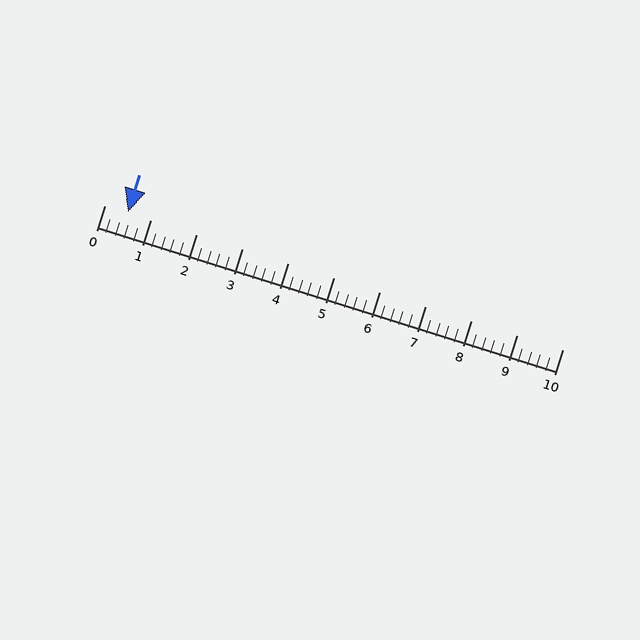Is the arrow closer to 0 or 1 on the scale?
The arrow is closer to 1.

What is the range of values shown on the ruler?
The ruler shows values from 0 to 10.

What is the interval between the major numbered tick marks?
The major tick marks are spaced 1 units apart.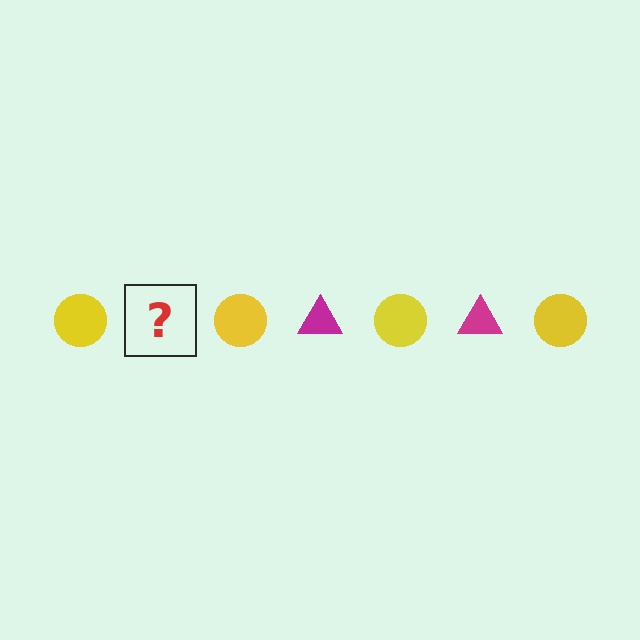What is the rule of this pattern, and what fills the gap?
The rule is that the pattern alternates between yellow circle and magenta triangle. The gap should be filled with a magenta triangle.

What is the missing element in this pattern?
The missing element is a magenta triangle.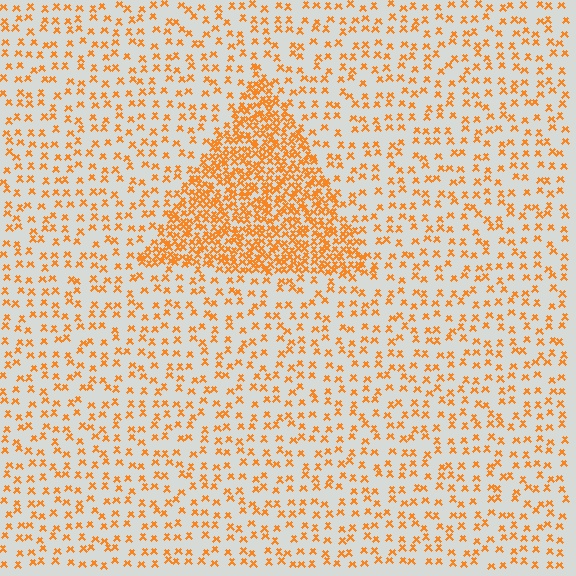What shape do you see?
I see a triangle.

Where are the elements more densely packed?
The elements are more densely packed inside the triangle boundary.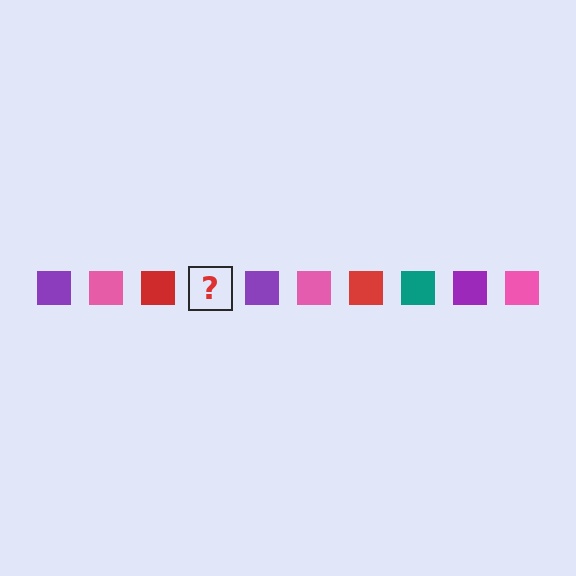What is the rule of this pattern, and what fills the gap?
The rule is that the pattern cycles through purple, pink, red, teal squares. The gap should be filled with a teal square.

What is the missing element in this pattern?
The missing element is a teal square.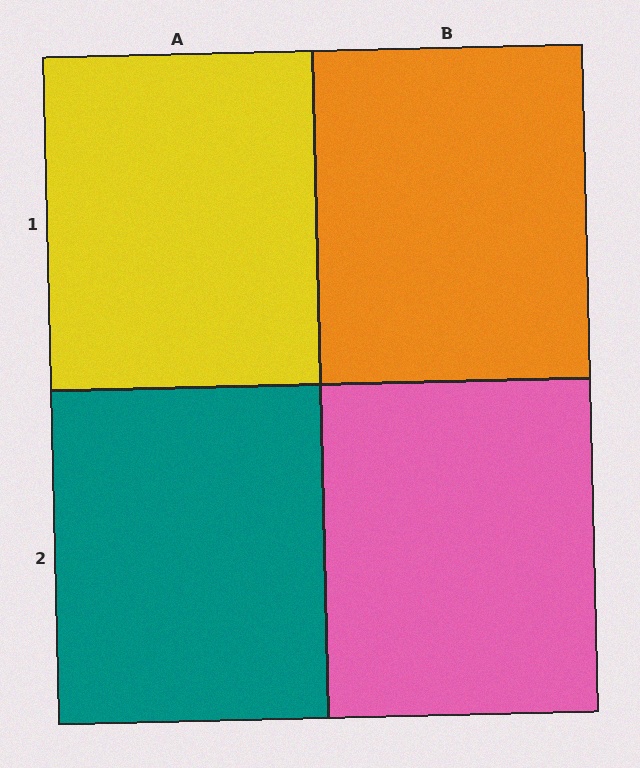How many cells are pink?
1 cell is pink.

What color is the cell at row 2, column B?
Pink.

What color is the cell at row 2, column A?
Teal.